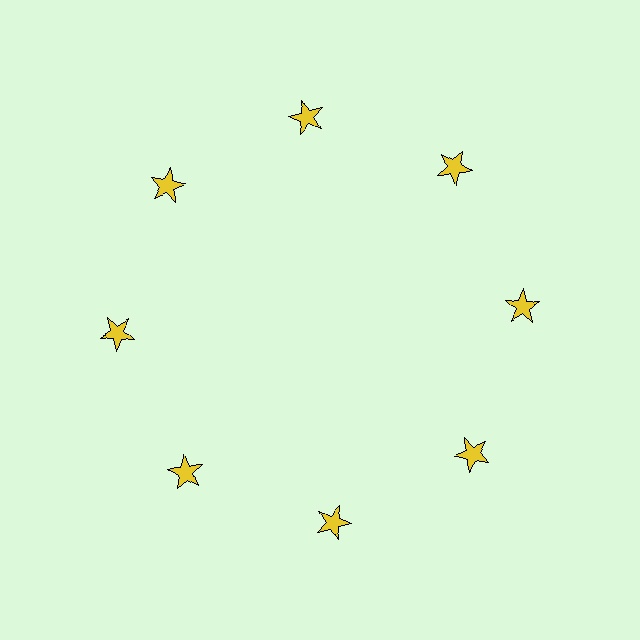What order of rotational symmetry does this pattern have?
This pattern has 8-fold rotational symmetry.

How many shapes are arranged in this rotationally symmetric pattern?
There are 8 shapes, arranged in 8 groups of 1.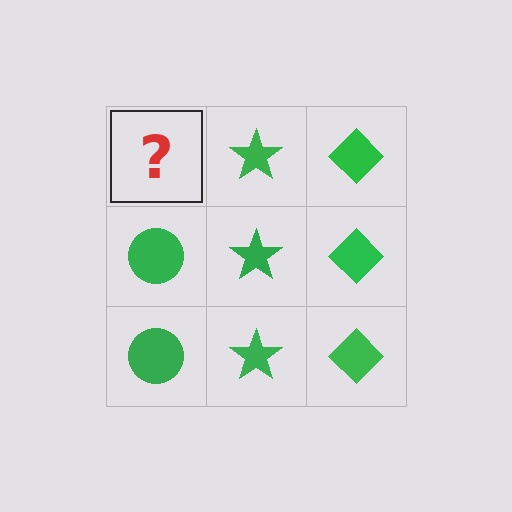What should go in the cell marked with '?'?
The missing cell should contain a green circle.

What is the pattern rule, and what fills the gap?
The rule is that each column has a consistent shape. The gap should be filled with a green circle.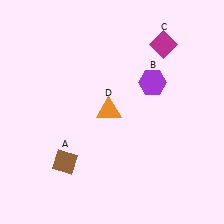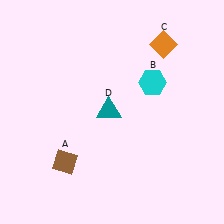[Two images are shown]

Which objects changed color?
B changed from purple to cyan. C changed from magenta to orange. D changed from orange to teal.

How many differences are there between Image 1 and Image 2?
There are 3 differences between the two images.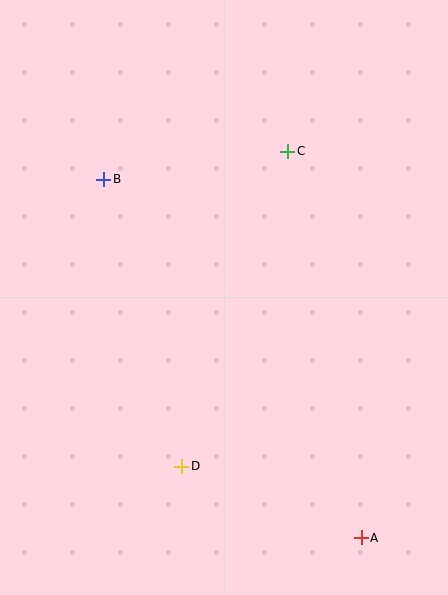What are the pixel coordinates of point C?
Point C is at (288, 151).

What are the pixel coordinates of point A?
Point A is at (361, 538).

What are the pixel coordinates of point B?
Point B is at (104, 179).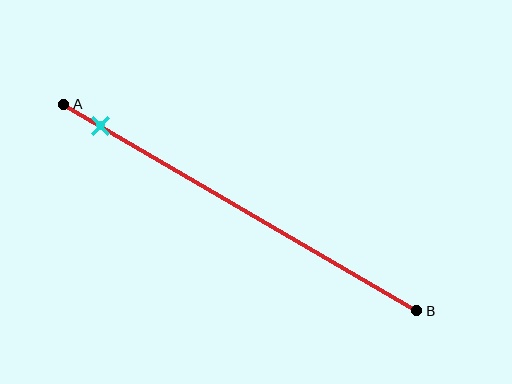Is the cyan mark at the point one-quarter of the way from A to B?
No, the mark is at about 10% from A, not at the 25% one-quarter point.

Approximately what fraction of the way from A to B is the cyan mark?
The cyan mark is approximately 10% of the way from A to B.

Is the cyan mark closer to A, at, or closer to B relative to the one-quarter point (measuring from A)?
The cyan mark is closer to point A than the one-quarter point of segment AB.